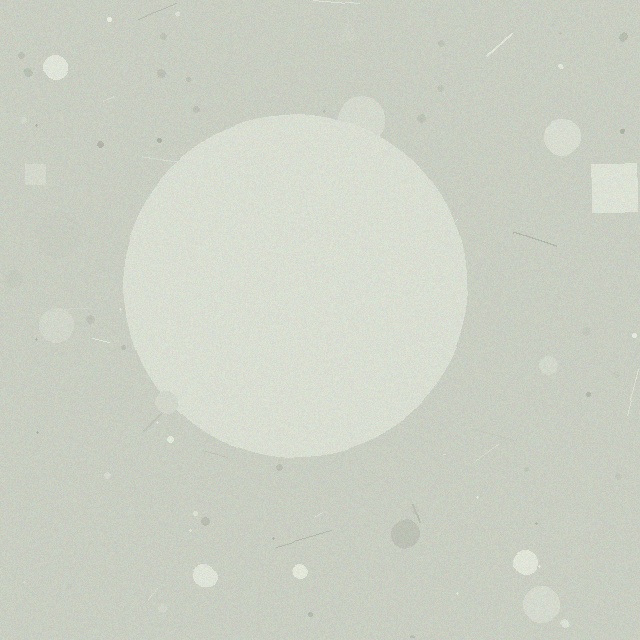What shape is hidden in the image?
A circle is hidden in the image.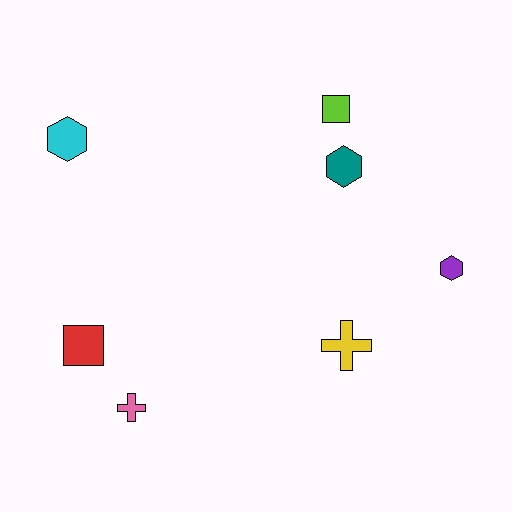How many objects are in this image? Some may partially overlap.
There are 7 objects.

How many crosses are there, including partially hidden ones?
There are 2 crosses.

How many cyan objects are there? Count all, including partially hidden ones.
There is 1 cyan object.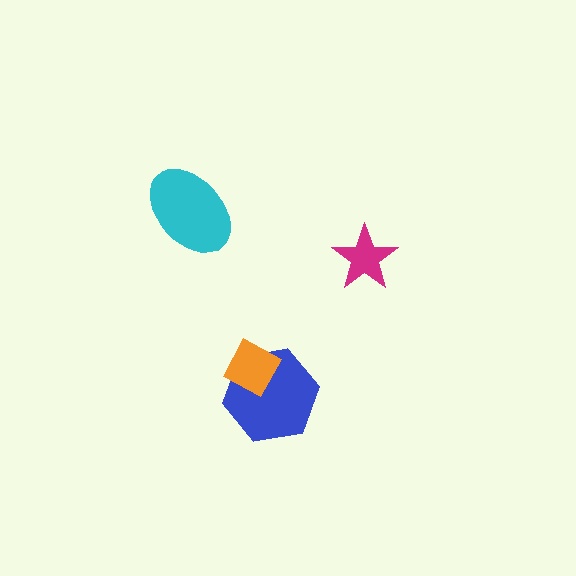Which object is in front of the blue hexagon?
The orange diamond is in front of the blue hexagon.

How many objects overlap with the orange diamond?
1 object overlaps with the orange diamond.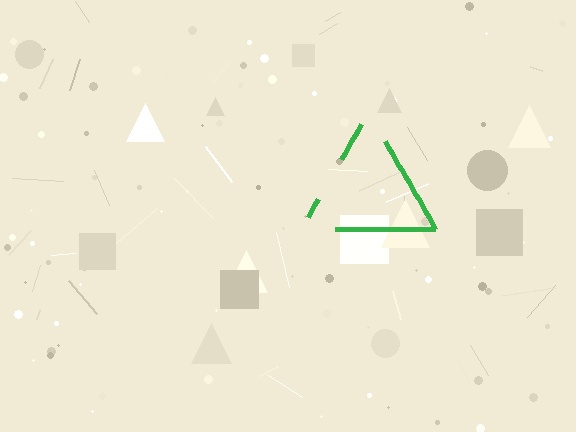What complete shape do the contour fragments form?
The contour fragments form a triangle.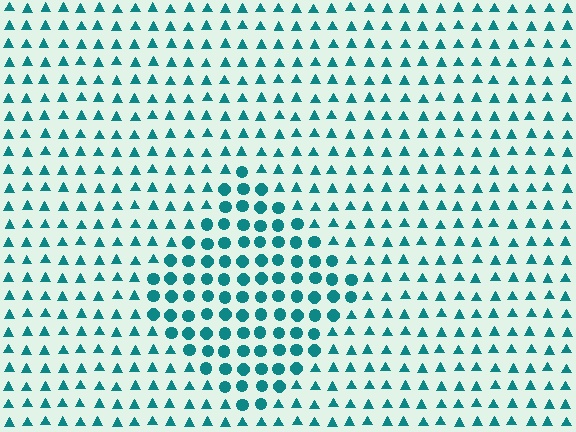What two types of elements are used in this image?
The image uses circles inside the diamond region and triangles outside it.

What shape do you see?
I see a diamond.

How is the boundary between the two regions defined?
The boundary is defined by a change in element shape: circles inside vs. triangles outside. All elements share the same color and spacing.